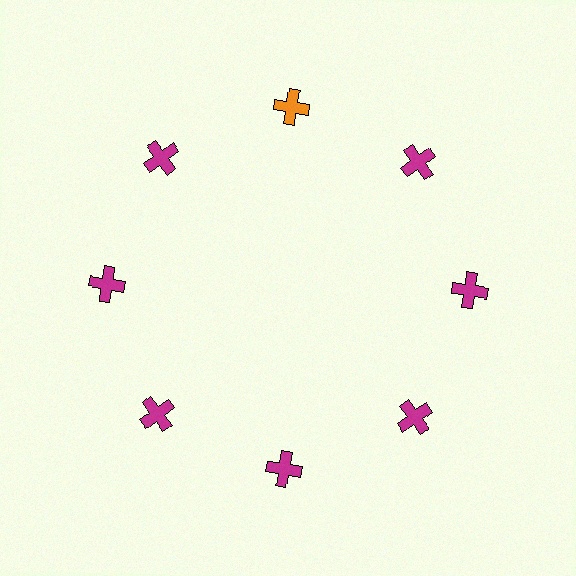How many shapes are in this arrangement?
There are 8 shapes arranged in a ring pattern.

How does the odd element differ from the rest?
It has a different color: orange instead of magenta.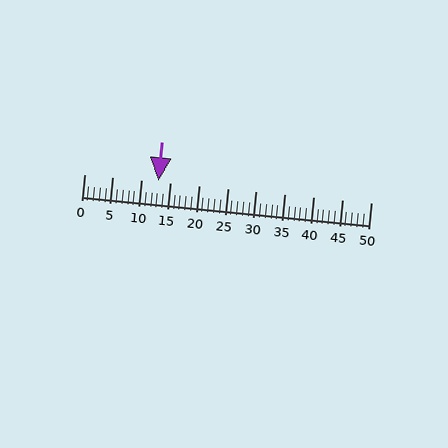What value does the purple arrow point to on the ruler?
The purple arrow points to approximately 13.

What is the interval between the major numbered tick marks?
The major tick marks are spaced 5 units apart.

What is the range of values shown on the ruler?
The ruler shows values from 0 to 50.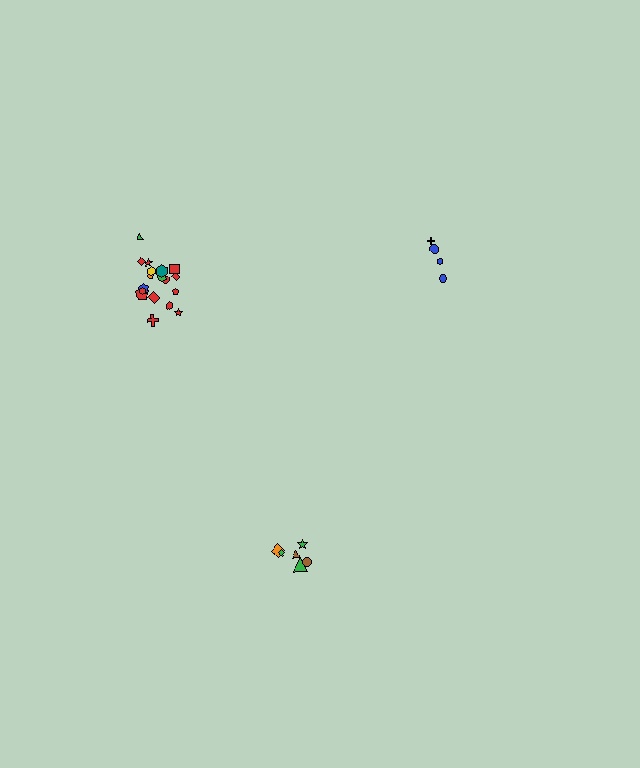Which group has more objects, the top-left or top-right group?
The top-left group.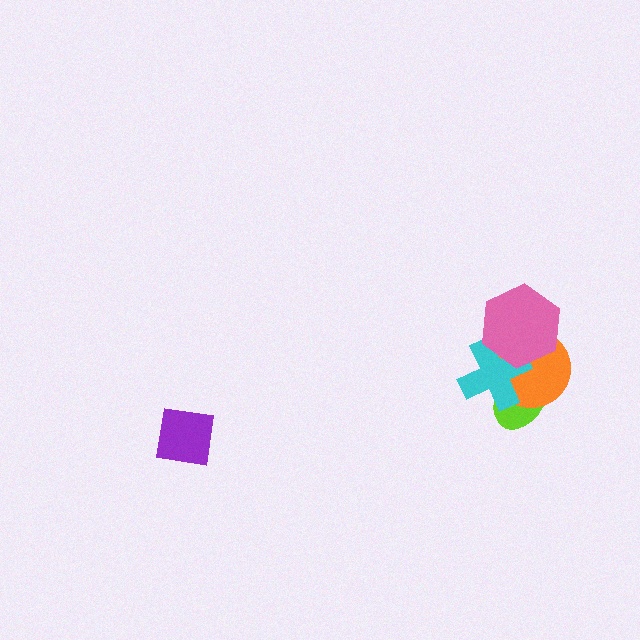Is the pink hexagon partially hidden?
No, no other shape covers it.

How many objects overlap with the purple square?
0 objects overlap with the purple square.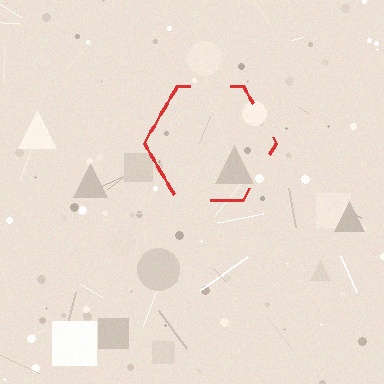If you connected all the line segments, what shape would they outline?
They would outline a hexagon.